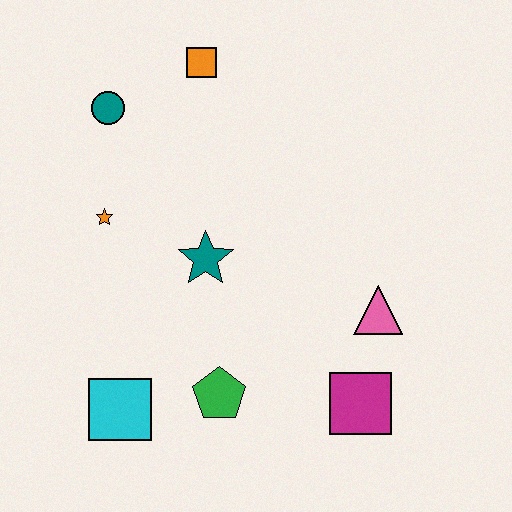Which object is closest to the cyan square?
The green pentagon is closest to the cyan square.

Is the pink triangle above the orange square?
No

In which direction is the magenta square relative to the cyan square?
The magenta square is to the right of the cyan square.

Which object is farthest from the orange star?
The magenta square is farthest from the orange star.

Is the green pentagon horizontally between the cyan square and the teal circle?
No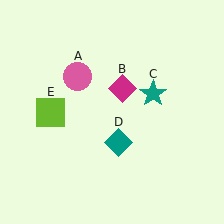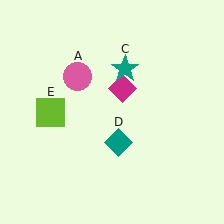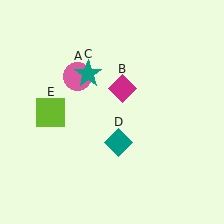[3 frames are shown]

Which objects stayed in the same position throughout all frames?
Pink circle (object A) and magenta diamond (object B) and teal diamond (object D) and lime square (object E) remained stationary.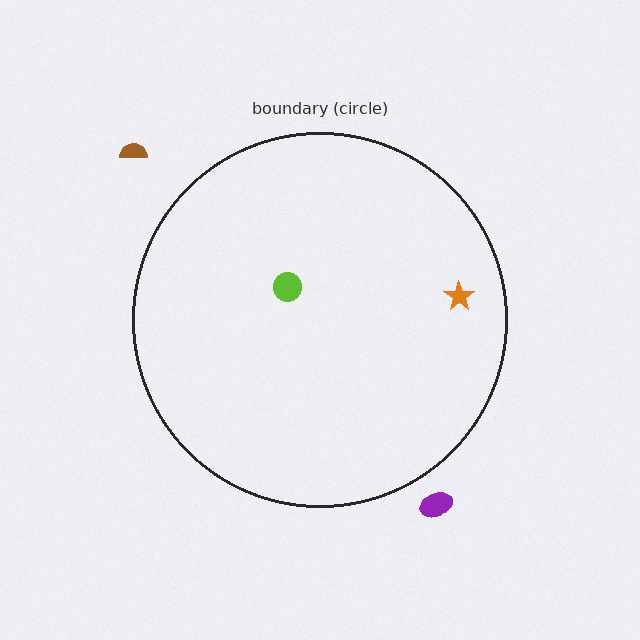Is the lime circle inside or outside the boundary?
Inside.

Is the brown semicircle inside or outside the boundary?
Outside.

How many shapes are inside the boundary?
2 inside, 2 outside.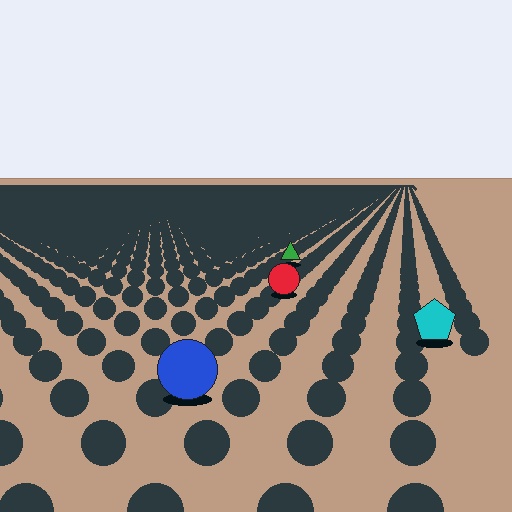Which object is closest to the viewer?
The blue circle is closest. The texture marks near it are larger and more spread out.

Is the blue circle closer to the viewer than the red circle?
Yes. The blue circle is closer — you can tell from the texture gradient: the ground texture is coarser near it.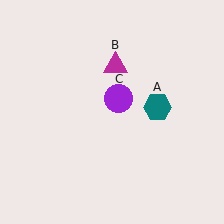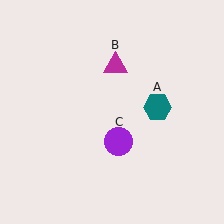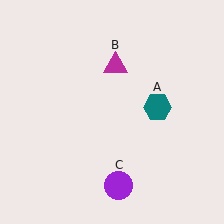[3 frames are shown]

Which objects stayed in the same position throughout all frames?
Teal hexagon (object A) and magenta triangle (object B) remained stationary.